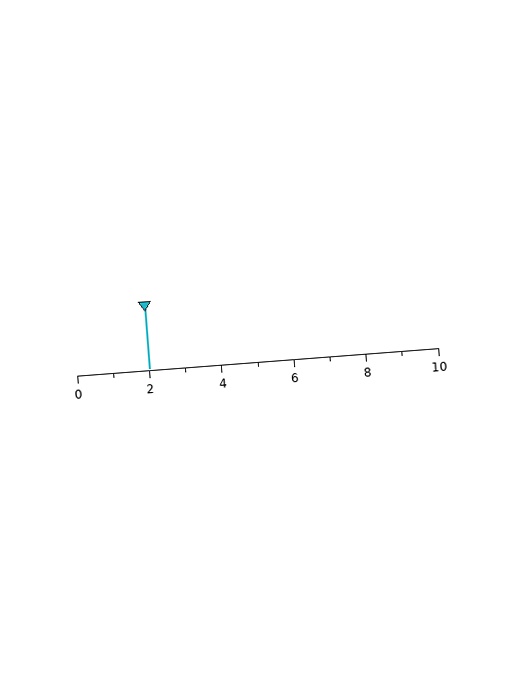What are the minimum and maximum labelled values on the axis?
The axis runs from 0 to 10.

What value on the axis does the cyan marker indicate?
The marker indicates approximately 2.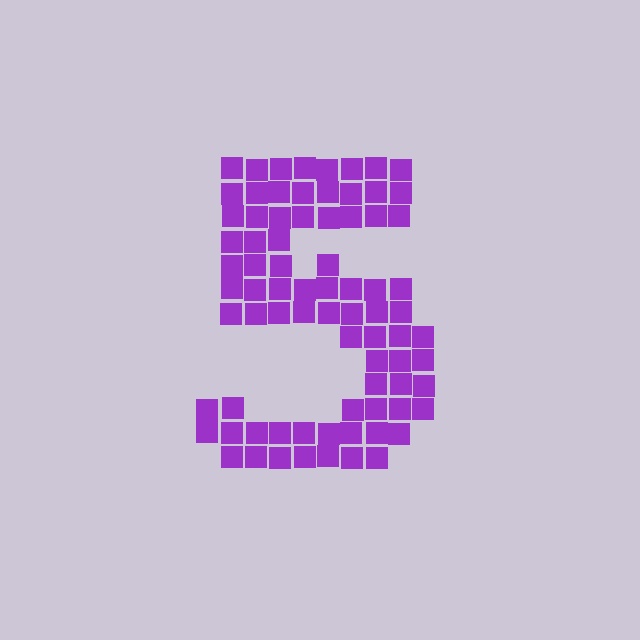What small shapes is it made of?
It is made of small squares.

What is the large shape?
The large shape is the digit 5.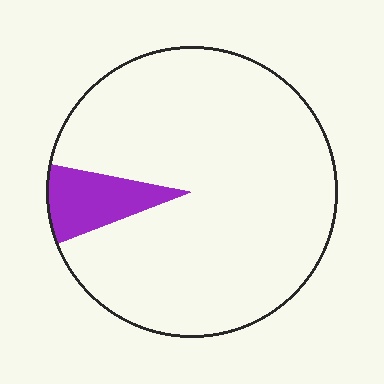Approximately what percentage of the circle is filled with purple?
Approximately 10%.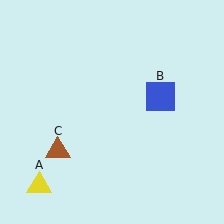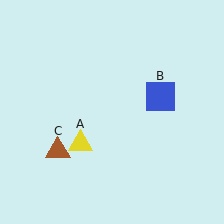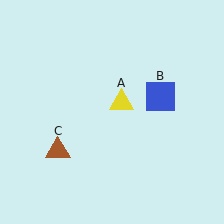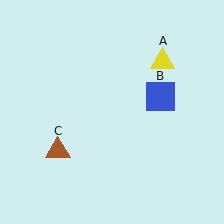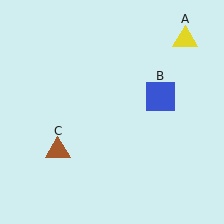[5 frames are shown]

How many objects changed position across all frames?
1 object changed position: yellow triangle (object A).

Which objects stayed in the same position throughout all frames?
Blue square (object B) and brown triangle (object C) remained stationary.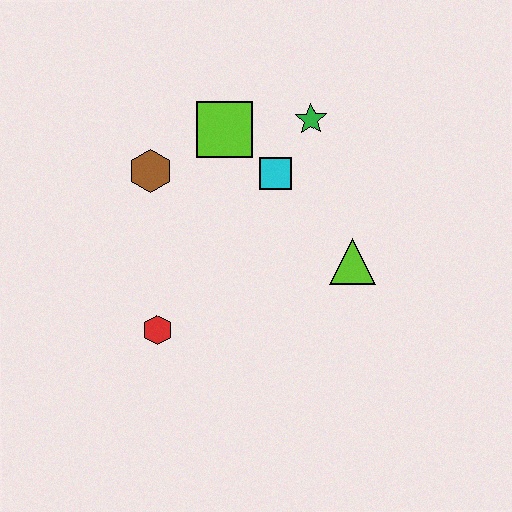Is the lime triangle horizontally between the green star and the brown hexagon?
No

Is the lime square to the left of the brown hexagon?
No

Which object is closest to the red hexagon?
The brown hexagon is closest to the red hexagon.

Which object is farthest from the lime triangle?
The brown hexagon is farthest from the lime triangle.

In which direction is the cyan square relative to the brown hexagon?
The cyan square is to the right of the brown hexagon.